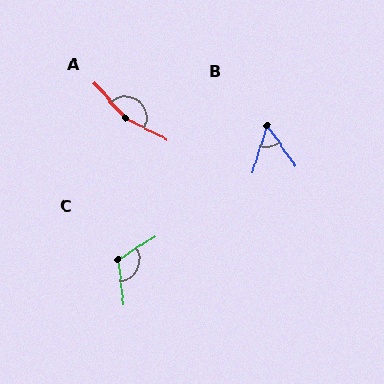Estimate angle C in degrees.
Approximately 116 degrees.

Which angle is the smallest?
B, at approximately 52 degrees.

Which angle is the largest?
A, at approximately 159 degrees.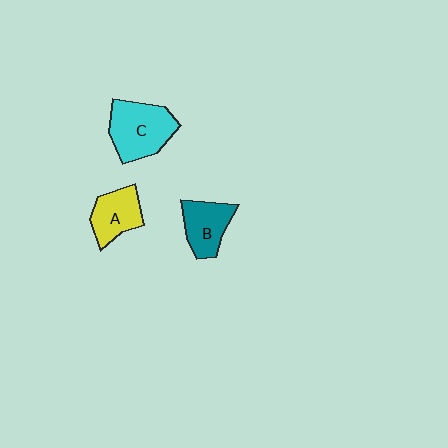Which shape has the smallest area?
Shape A (yellow).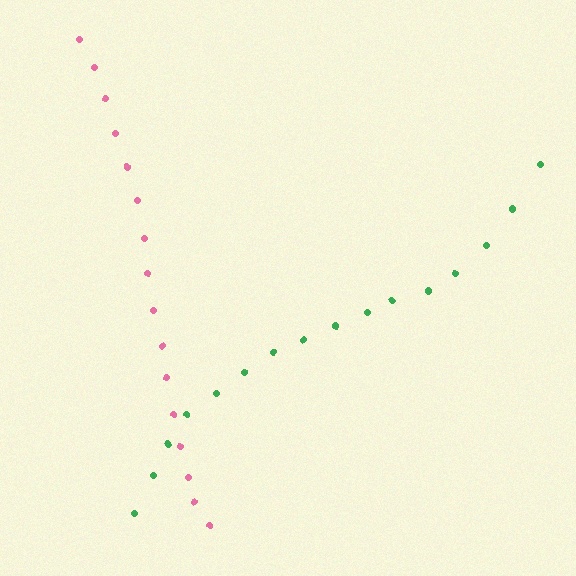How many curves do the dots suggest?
There are 2 distinct paths.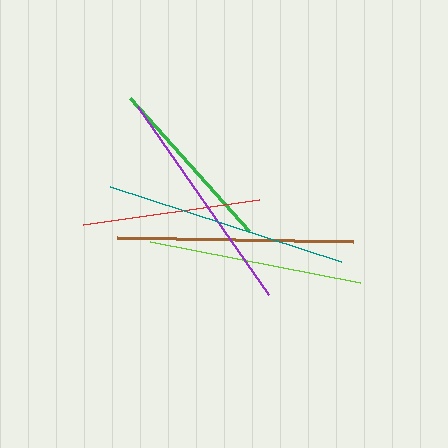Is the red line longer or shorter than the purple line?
The purple line is longer than the red line.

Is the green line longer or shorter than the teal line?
The teal line is longer than the green line.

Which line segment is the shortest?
The red line is the shortest at approximately 177 pixels.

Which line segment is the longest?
The teal line is the longest at approximately 243 pixels.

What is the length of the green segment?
The green segment is approximately 178 pixels long.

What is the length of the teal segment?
The teal segment is approximately 243 pixels long.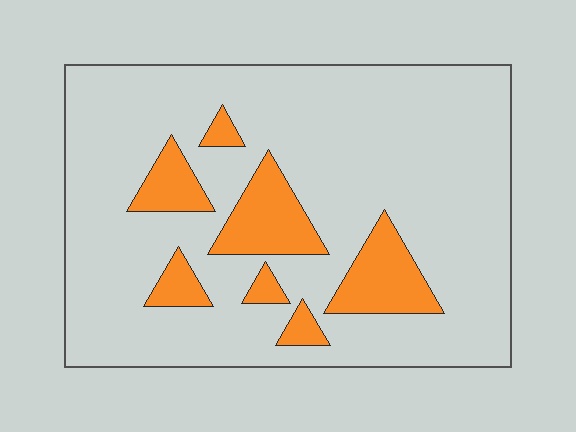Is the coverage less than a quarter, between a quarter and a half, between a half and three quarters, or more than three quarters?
Less than a quarter.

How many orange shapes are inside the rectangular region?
7.